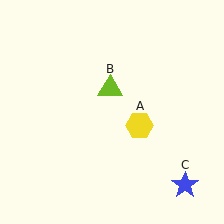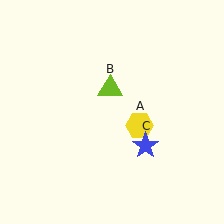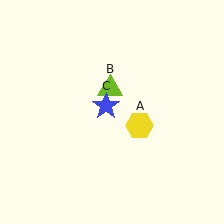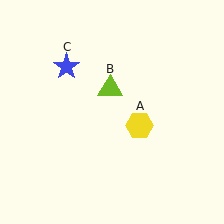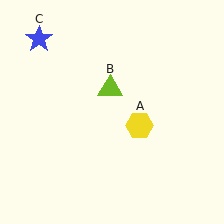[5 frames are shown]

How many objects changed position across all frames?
1 object changed position: blue star (object C).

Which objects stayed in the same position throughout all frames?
Yellow hexagon (object A) and lime triangle (object B) remained stationary.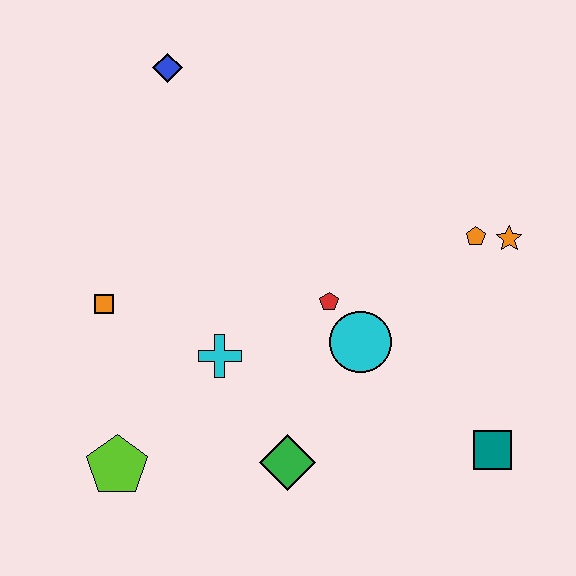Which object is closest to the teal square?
The cyan circle is closest to the teal square.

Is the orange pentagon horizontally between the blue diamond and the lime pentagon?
No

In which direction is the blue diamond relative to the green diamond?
The blue diamond is above the green diamond.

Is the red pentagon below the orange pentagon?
Yes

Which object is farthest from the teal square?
The blue diamond is farthest from the teal square.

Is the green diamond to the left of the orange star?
Yes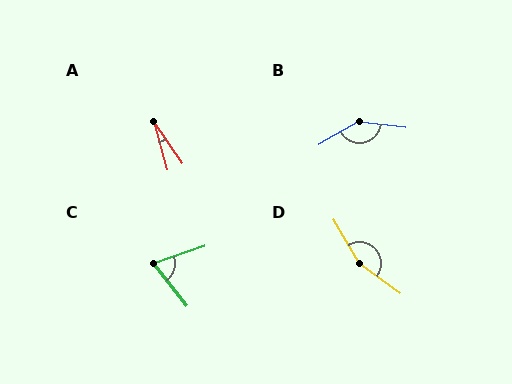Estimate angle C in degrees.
Approximately 70 degrees.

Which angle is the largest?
D, at approximately 156 degrees.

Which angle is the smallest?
A, at approximately 19 degrees.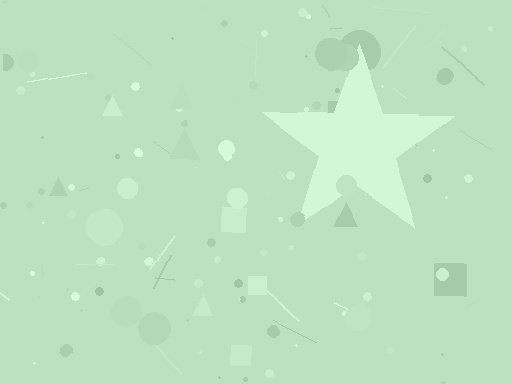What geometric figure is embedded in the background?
A star is embedded in the background.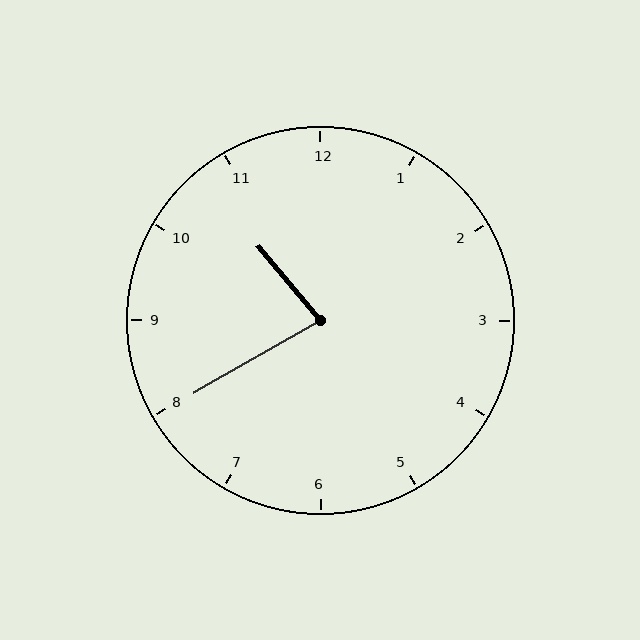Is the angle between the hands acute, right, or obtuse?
It is acute.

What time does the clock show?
10:40.